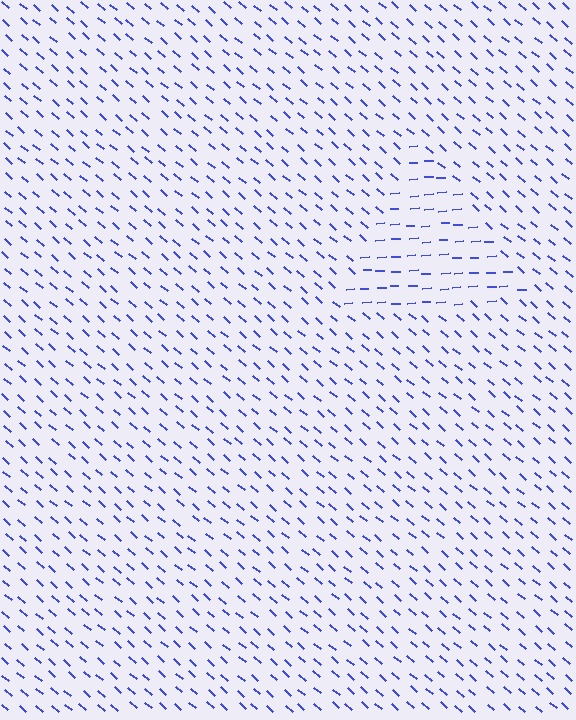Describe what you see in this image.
The image is filled with small blue line segments. A triangle region in the image has lines oriented differently from the surrounding lines, creating a visible texture boundary.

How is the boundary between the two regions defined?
The boundary is defined purely by a change in line orientation (approximately 45 degrees difference). All lines are the same color and thickness.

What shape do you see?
I see a triangle.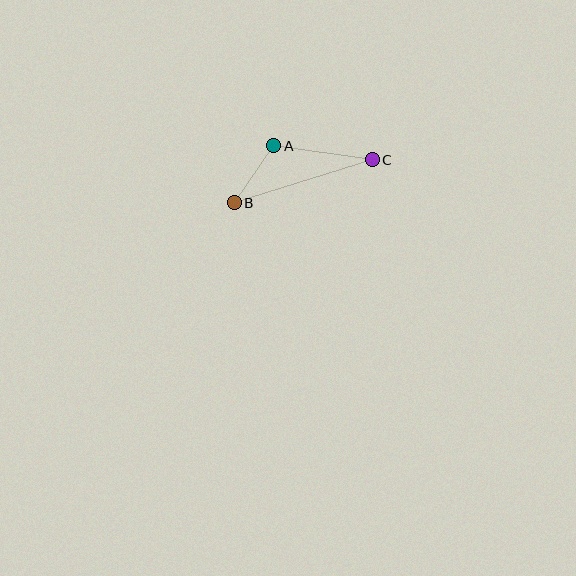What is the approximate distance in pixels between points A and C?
The distance between A and C is approximately 100 pixels.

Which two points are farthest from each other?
Points B and C are farthest from each other.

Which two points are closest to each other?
Points A and B are closest to each other.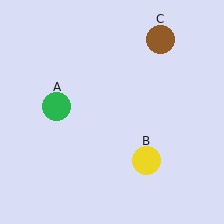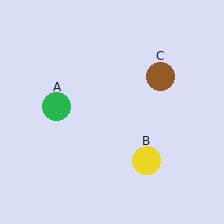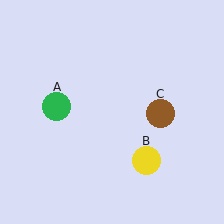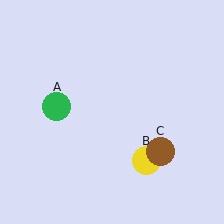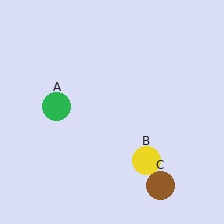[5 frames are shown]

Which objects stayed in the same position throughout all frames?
Green circle (object A) and yellow circle (object B) remained stationary.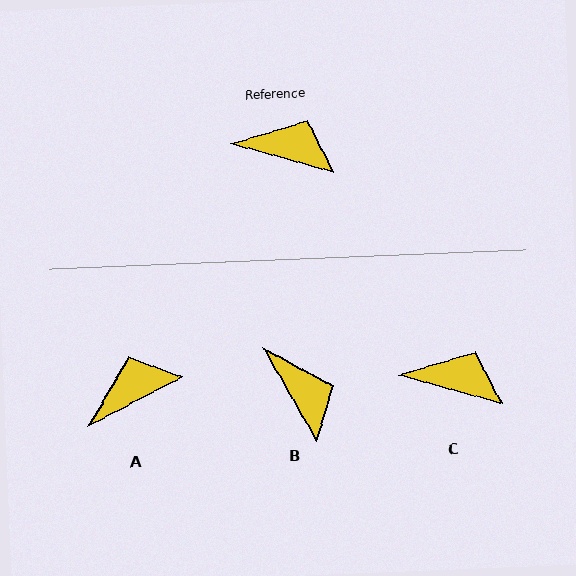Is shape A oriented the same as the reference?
No, it is off by about 44 degrees.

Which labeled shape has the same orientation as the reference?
C.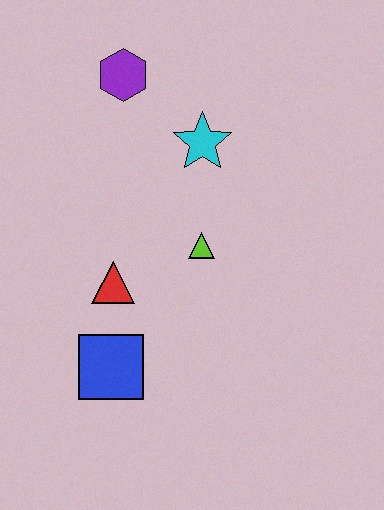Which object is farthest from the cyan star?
The blue square is farthest from the cyan star.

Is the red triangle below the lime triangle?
Yes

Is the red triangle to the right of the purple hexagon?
No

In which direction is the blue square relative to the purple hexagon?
The blue square is below the purple hexagon.